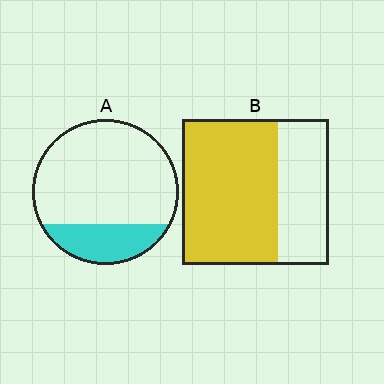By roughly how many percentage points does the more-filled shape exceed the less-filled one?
By roughly 40 percentage points (B over A).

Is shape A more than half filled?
No.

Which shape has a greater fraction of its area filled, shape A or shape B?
Shape B.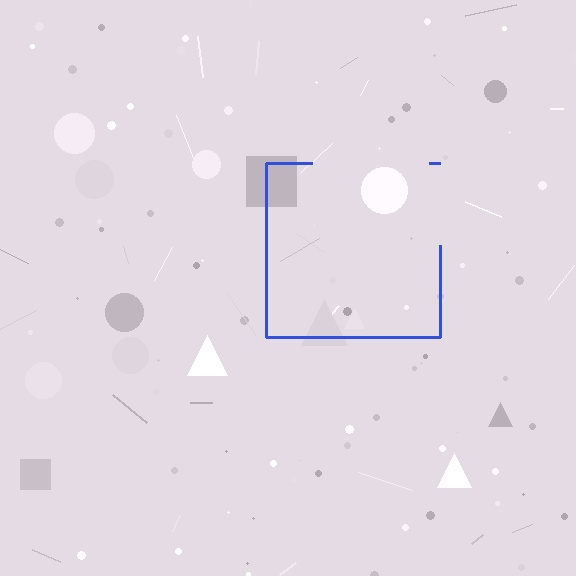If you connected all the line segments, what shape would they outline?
They would outline a square.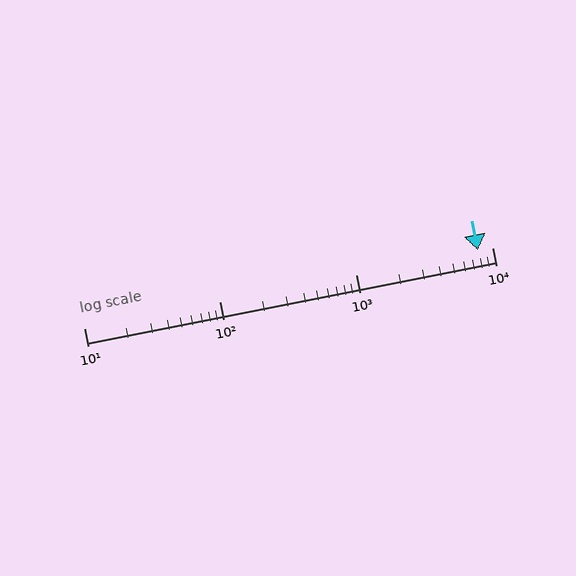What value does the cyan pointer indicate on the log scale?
The pointer indicates approximately 7900.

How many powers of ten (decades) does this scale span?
The scale spans 3 decades, from 10 to 10000.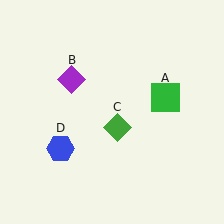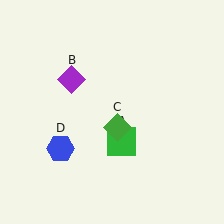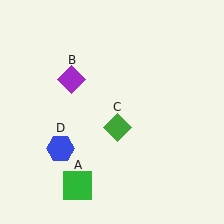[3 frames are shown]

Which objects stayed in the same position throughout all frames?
Purple diamond (object B) and green diamond (object C) and blue hexagon (object D) remained stationary.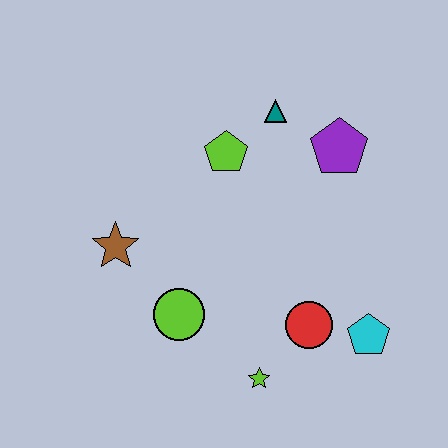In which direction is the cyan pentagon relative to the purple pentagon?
The cyan pentagon is below the purple pentagon.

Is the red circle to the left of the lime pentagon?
No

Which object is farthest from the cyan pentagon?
The brown star is farthest from the cyan pentagon.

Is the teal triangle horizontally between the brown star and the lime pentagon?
No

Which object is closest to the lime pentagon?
The teal triangle is closest to the lime pentagon.